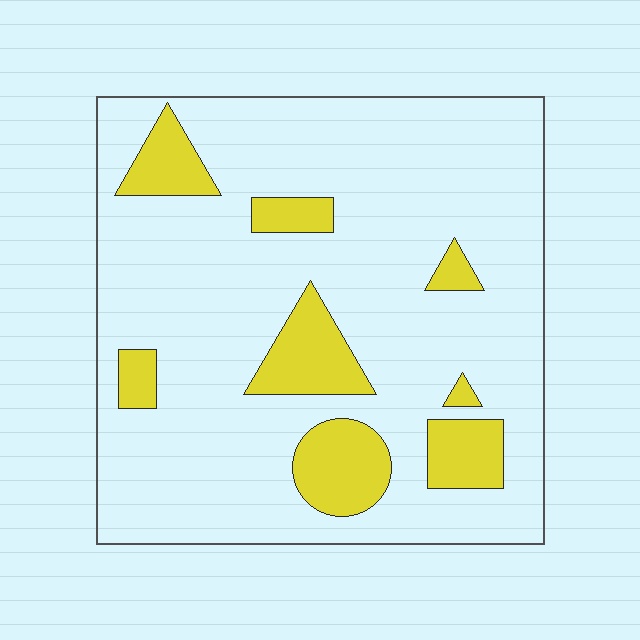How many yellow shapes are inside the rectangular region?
8.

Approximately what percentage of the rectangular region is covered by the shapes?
Approximately 15%.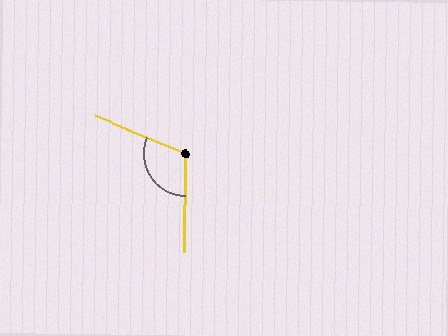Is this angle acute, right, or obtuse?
It is obtuse.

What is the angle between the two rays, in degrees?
Approximately 112 degrees.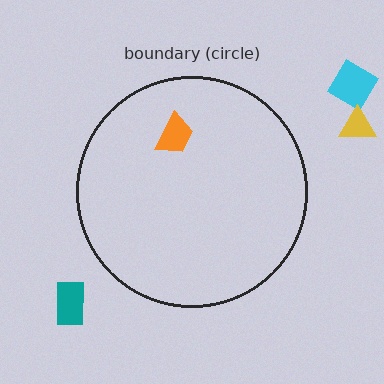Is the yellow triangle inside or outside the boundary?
Outside.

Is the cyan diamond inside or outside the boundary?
Outside.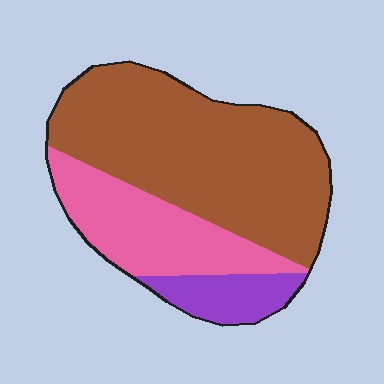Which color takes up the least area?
Purple, at roughly 10%.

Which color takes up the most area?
Brown, at roughly 60%.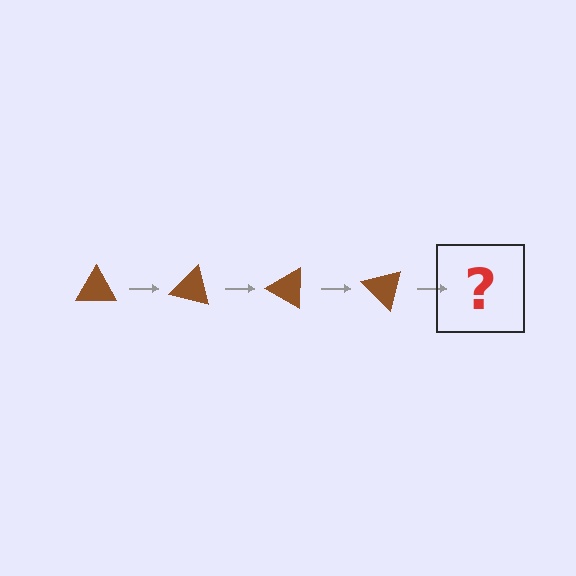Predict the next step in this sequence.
The next step is a brown triangle rotated 60 degrees.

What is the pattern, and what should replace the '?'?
The pattern is that the triangle rotates 15 degrees each step. The '?' should be a brown triangle rotated 60 degrees.